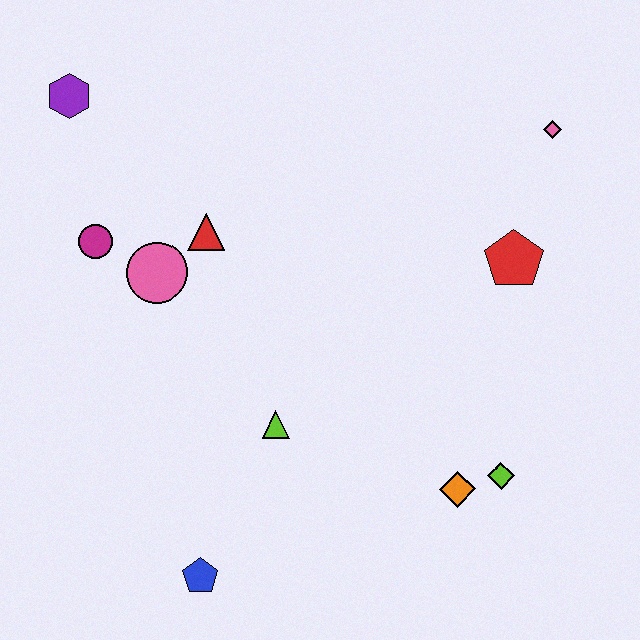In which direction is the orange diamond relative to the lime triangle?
The orange diamond is to the right of the lime triangle.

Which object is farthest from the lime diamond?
The purple hexagon is farthest from the lime diamond.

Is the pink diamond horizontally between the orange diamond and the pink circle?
No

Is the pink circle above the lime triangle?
Yes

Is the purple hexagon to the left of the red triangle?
Yes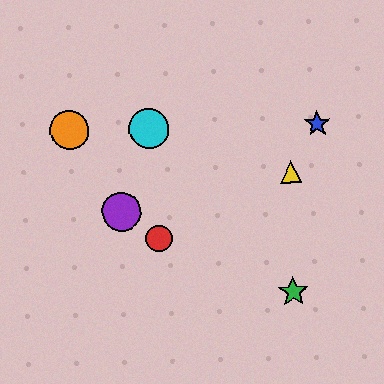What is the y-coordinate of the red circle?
The red circle is at y≈239.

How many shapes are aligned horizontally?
3 shapes (the blue star, the orange circle, the cyan circle) are aligned horizontally.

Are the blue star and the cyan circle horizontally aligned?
Yes, both are at y≈124.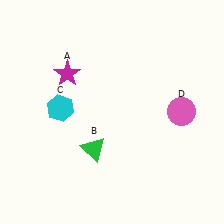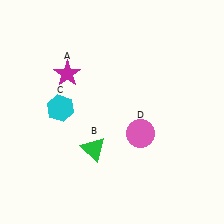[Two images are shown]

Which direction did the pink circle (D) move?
The pink circle (D) moved left.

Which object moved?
The pink circle (D) moved left.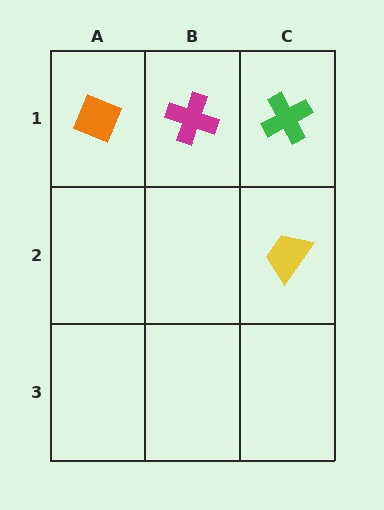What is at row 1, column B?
A magenta cross.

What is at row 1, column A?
An orange diamond.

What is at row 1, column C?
A green cross.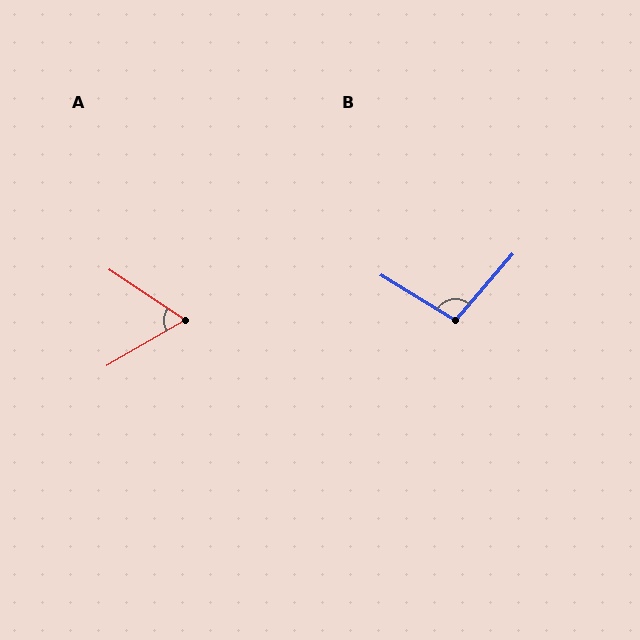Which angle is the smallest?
A, at approximately 64 degrees.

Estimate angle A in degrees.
Approximately 64 degrees.